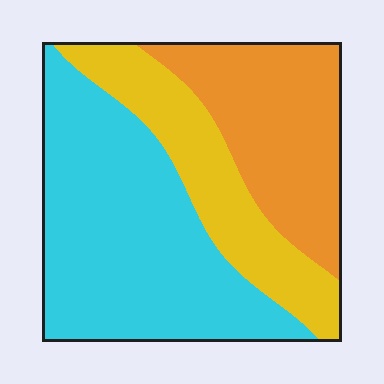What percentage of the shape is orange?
Orange covers 28% of the shape.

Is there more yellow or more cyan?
Cyan.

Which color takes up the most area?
Cyan, at roughly 50%.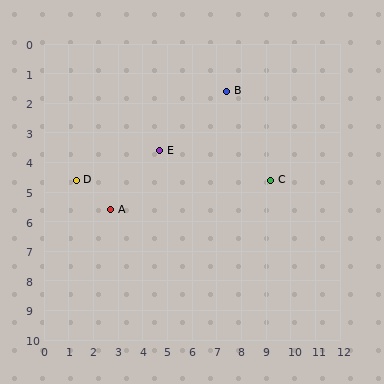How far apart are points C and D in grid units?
Points C and D are about 7.9 grid units apart.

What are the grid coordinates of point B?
Point B is at approximately (7.4, 1.6).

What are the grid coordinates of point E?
Point E is at approximately (4.7, 3.6).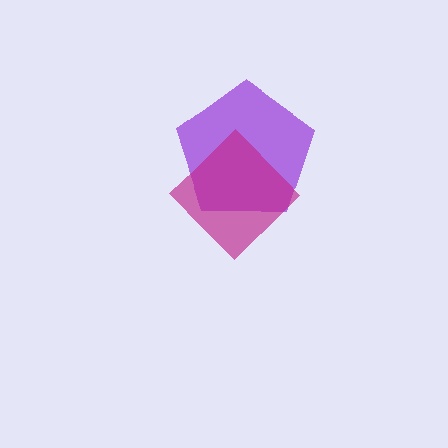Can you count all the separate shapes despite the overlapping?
Yes, there are 2 separate shapes.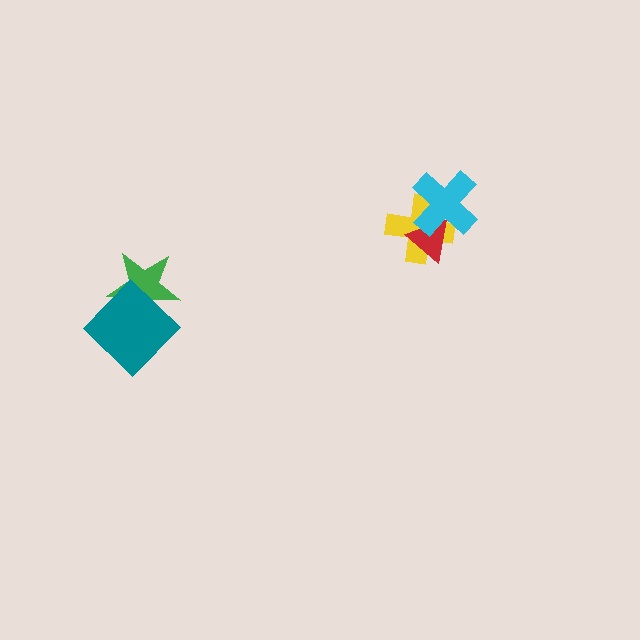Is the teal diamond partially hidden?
No, no other shape covers it.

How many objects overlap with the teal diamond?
1 object overlaps with the teal diamond.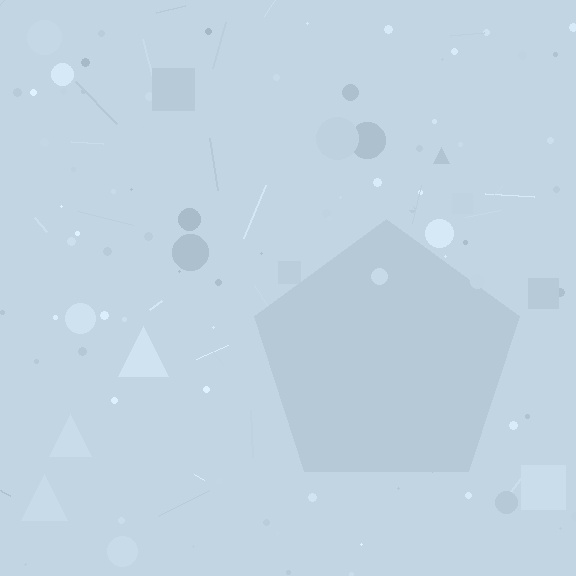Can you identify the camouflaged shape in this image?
The camouflaged shape is a pentagon.